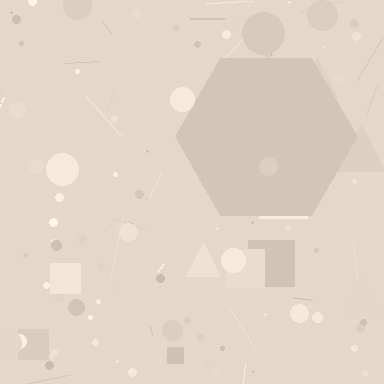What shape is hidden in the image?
A hexagon is hidden in the image.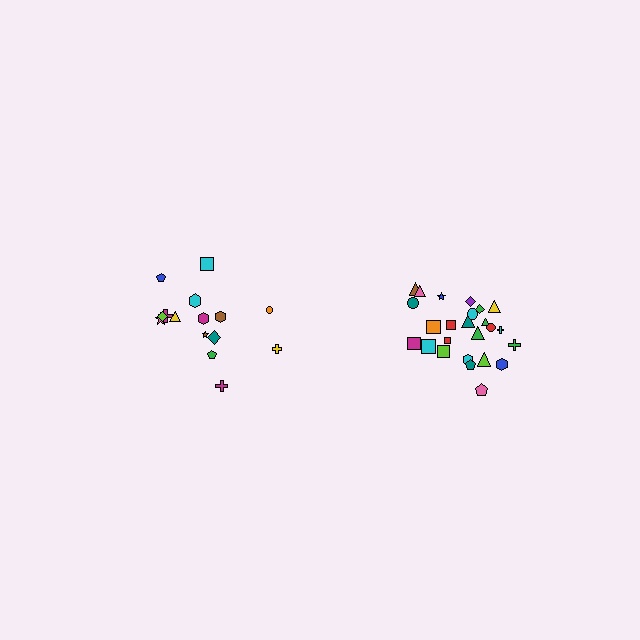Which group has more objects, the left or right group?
The right group.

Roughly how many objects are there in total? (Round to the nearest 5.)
Roughly 40 objects in total.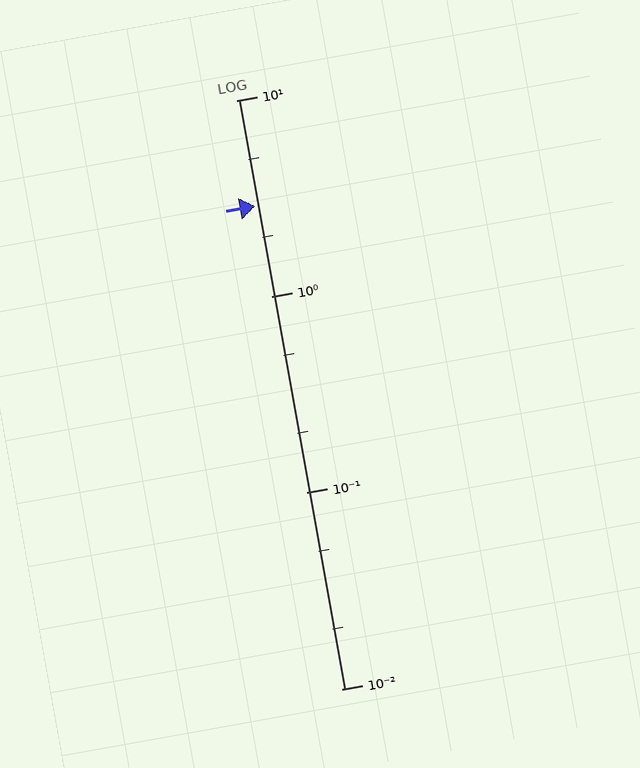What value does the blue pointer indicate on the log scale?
The pointer indicates approximately 2.9.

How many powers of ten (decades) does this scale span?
The scale spans 3 decades, from 0.01 to 10.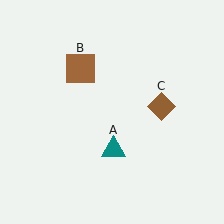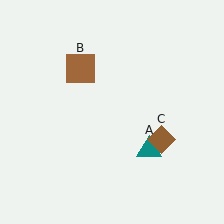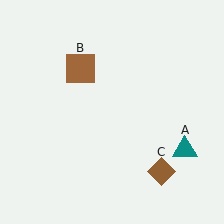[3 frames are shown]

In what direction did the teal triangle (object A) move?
The teal triangle (object A) moved right.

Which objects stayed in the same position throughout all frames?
Brown square (object B) remained stationary.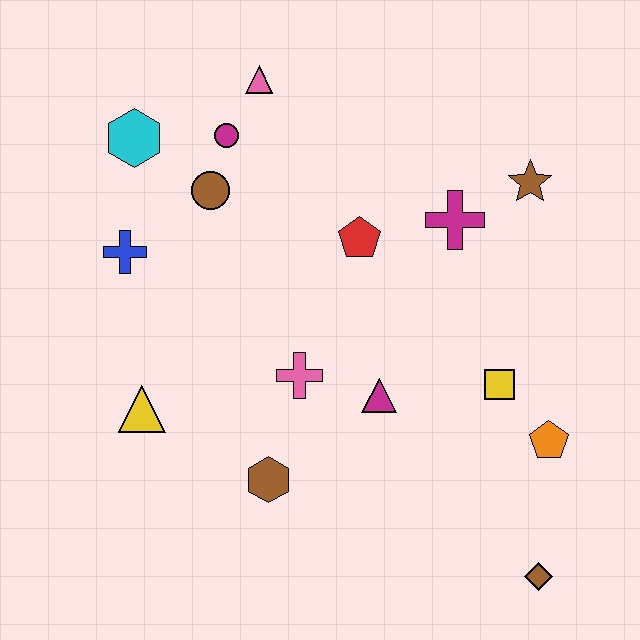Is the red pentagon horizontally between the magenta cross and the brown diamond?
No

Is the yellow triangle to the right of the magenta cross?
No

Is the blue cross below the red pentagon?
Yes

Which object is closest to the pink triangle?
The magenta circle is closest to the pink triangle.